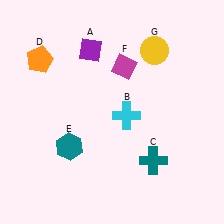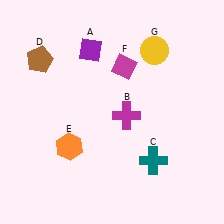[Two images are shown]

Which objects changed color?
B changed from cyan to magenta. D changed from orange to brown. E changed from teal to orange.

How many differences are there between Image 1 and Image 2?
There are 3 differences between the two images.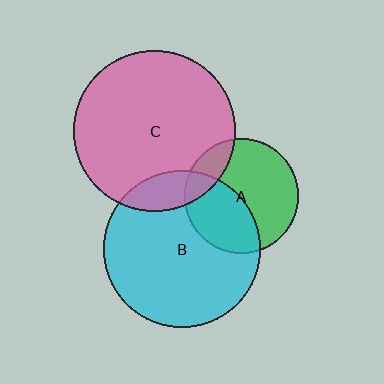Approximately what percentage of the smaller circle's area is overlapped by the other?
Approximately 40%.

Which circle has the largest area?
Circle C (pink).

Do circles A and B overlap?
Yes.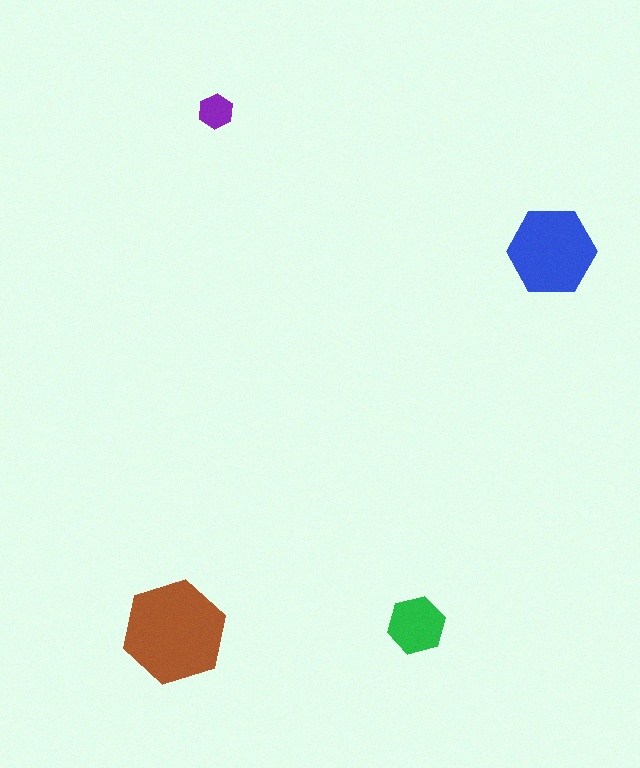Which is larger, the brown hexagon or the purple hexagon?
The brown one.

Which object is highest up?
The purple hexagon is topmost.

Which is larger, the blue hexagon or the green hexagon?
The blue one.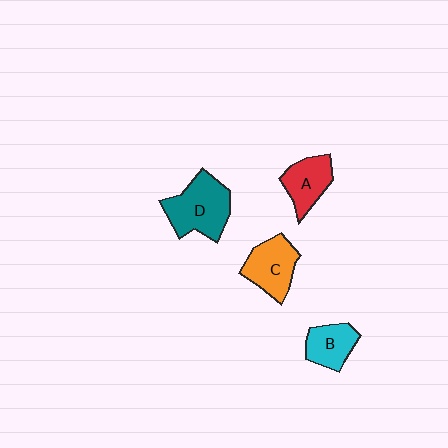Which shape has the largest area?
Shape D (teal).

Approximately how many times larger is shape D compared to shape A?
Approximately 1.5 times.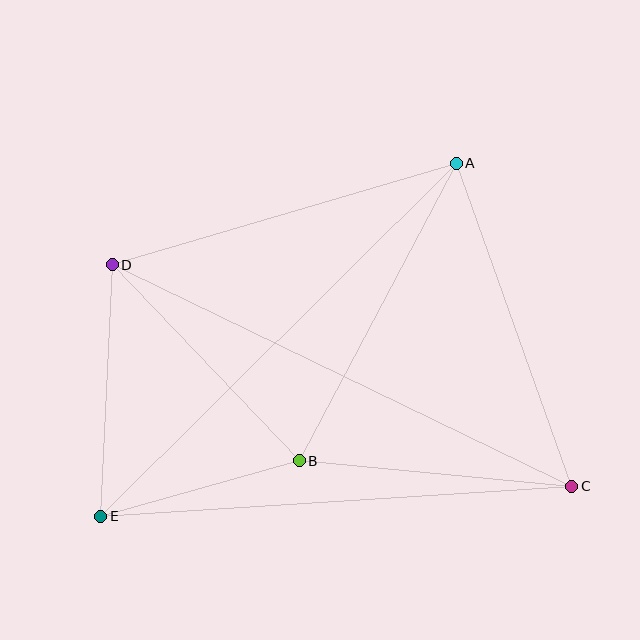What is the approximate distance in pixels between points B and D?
The distance between B and D is approximately 271 pixels.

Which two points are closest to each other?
Points B and E are closest to each other.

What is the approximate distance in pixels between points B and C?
The distance between B and C is approximately 274 pixels.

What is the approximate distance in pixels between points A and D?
The distance between A and D is approximately 358 pixels.